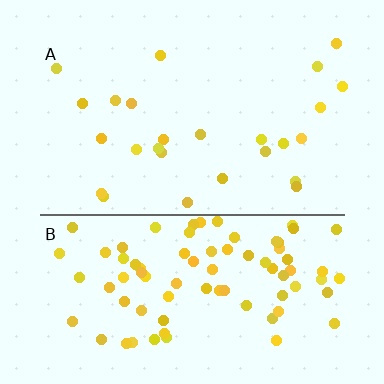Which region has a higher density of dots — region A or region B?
B (the bottom).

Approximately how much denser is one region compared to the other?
Approximately 3.3× — region B over region A.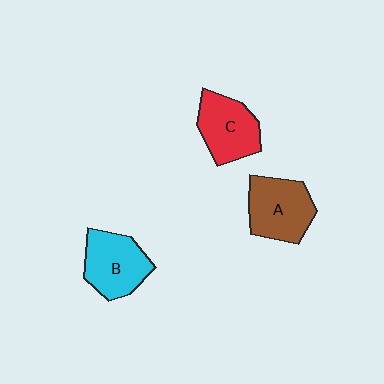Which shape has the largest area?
Shape A (brown).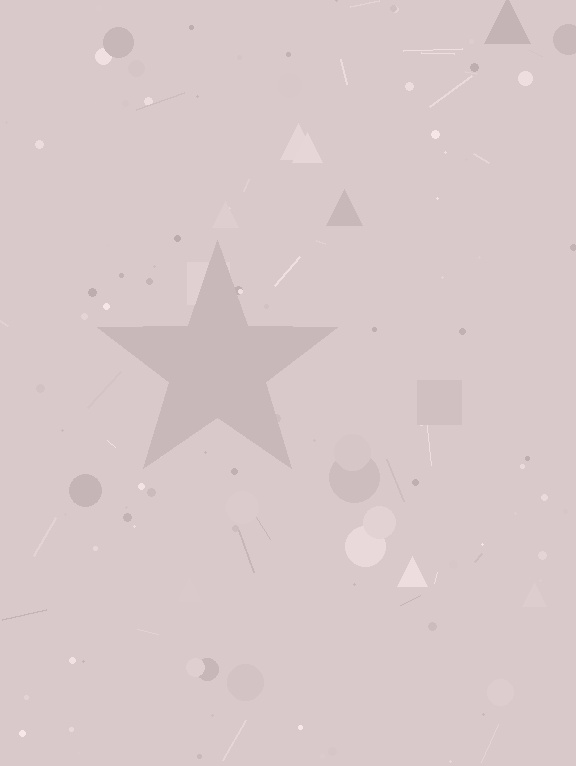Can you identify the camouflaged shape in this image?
The camouflaged shape is a star.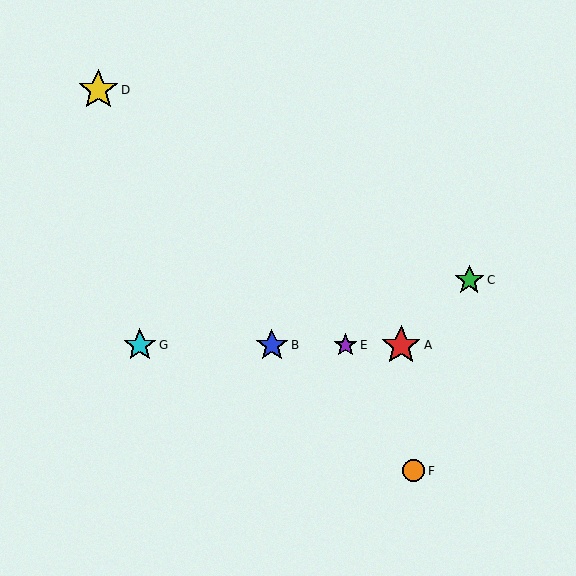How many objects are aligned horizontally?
4 objects (A, B, E, G) are aligned horizontally.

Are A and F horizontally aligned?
No, A is at y≈345 and F is at y≈471.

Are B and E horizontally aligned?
Yes, both are at y≈345.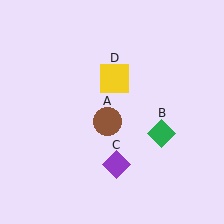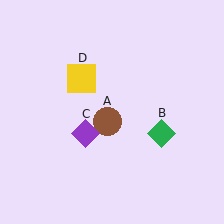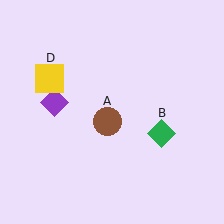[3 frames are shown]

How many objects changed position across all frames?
2 objects changed position: purple diamond (object C), yellow square (object D).